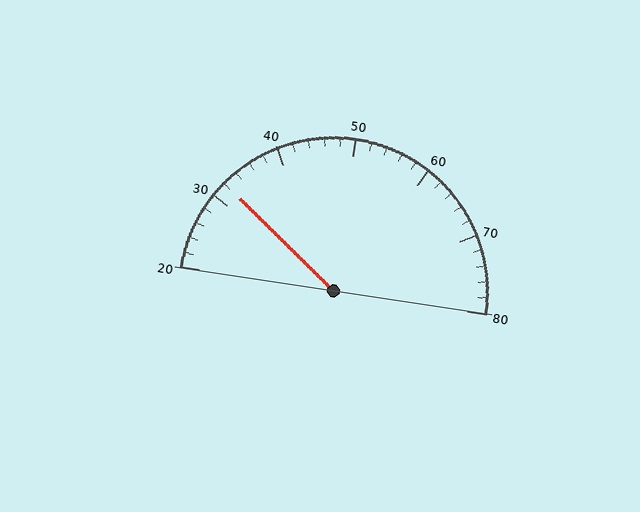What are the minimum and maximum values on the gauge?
The gauge ranges from 20 to 80.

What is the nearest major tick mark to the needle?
The nearest major tick mark is 30.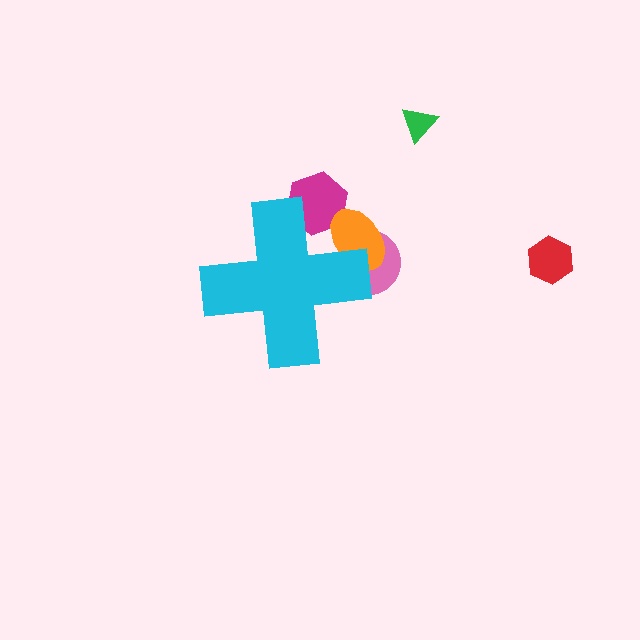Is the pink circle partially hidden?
Yes, the pink circle is partially hidden behind the cyan cross.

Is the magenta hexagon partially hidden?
Yes, the magenta hexagon is partially hidden behind the cyan cross.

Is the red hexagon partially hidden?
No, the red hexagon is fully visible.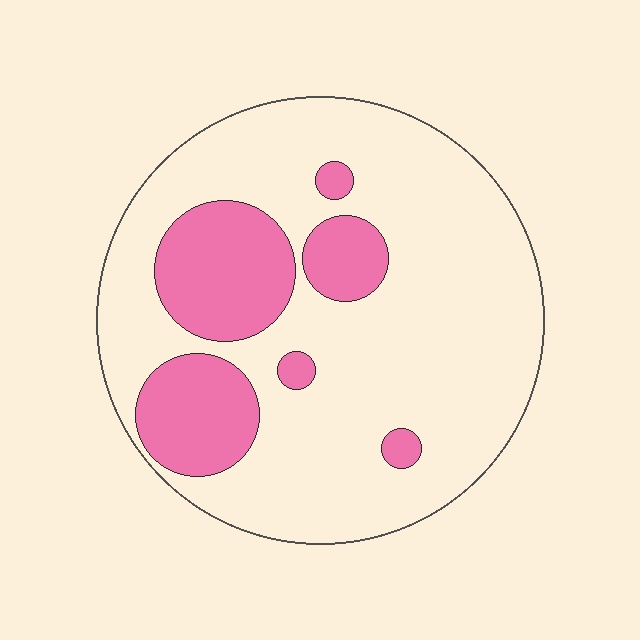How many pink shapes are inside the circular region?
6.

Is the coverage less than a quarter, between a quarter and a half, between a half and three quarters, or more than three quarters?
Less than a quarter.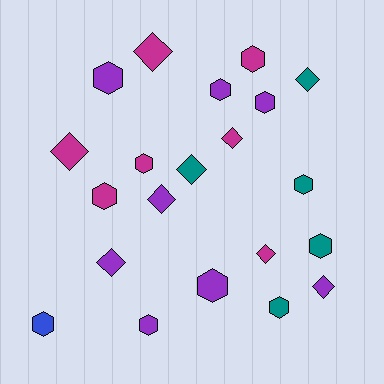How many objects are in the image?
There are 21 objects.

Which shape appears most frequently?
Hexagon, with 12 objects.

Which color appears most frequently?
Purple, with 8 objects.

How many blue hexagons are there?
There is 1 blue hexagon.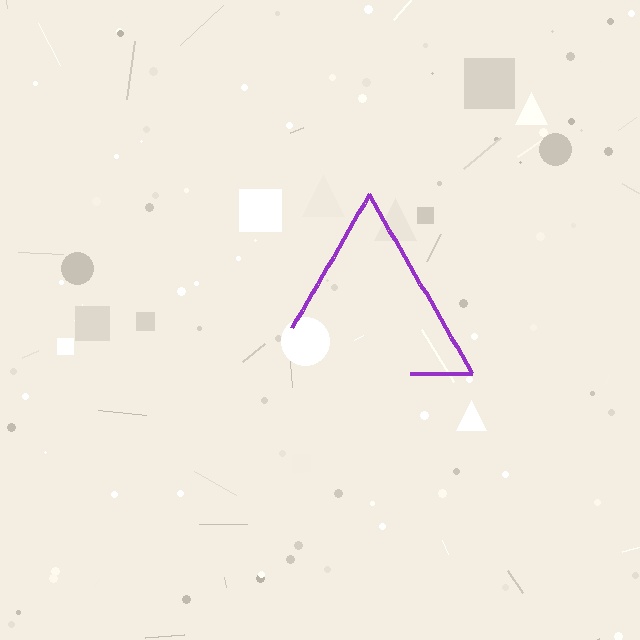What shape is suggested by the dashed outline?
The dashed outline suggests a triangle.